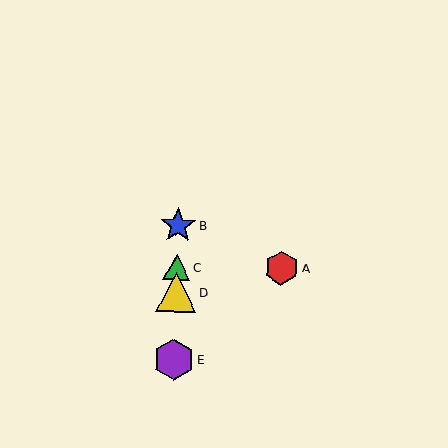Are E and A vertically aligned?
No, E is at x≈174 and A is at x≈281.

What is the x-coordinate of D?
Object D is at x≈176.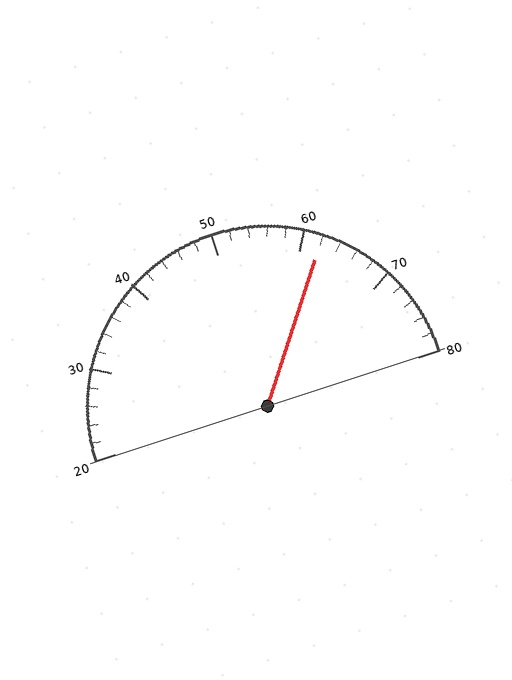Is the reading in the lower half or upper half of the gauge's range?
The reading is in the upper half of the range (20 to 80).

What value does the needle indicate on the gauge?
The needle indicates approximately 62.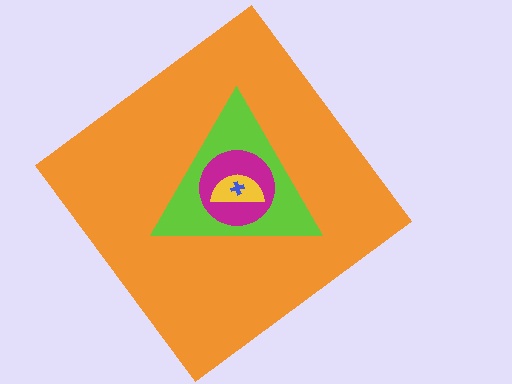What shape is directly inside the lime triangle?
The magenta circle.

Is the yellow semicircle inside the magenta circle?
Yes.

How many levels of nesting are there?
5.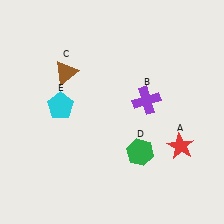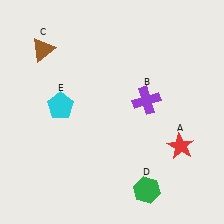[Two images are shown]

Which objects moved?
The objects that moved are: the brown triangle (C), the green hexagon (D).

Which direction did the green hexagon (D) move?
The green hexagon (D) moved down.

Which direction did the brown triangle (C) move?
The brown triangle (C) moved up.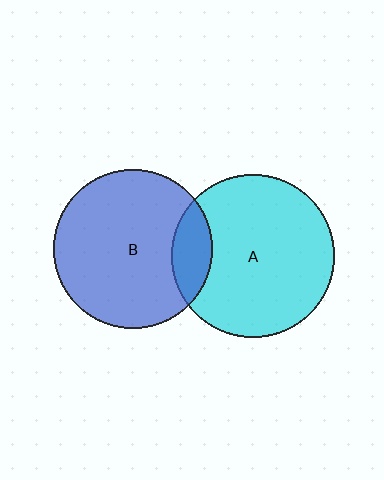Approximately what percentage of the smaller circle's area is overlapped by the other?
Approximately 15%.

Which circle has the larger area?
Circle A (cyan).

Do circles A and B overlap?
Yes.